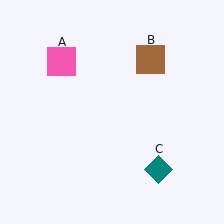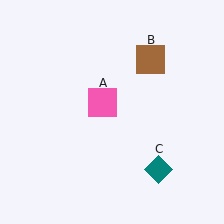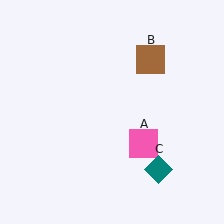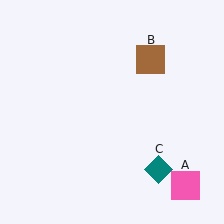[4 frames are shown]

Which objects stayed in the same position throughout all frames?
Brown square (object B) and teal diamond (object C) remained stationary.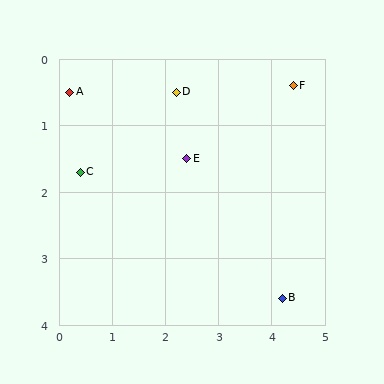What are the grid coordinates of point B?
Point B is at approximately (4.2, 3.6).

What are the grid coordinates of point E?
Point E is at approximately (2.4, 1.5).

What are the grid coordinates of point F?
Point F is at approximately (4.4, 0.4).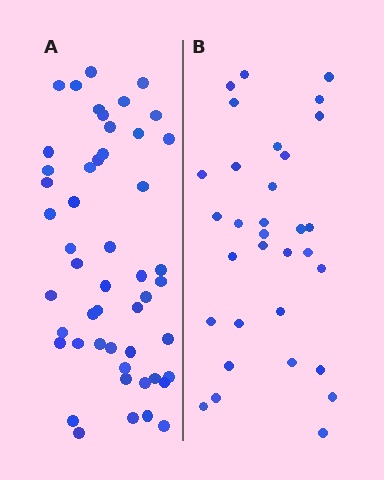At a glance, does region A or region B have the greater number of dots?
Region A (the left region) has more dots.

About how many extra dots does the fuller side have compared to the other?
Region A has approximately 20 more dots than region B.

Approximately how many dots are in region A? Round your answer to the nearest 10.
About 50 dots.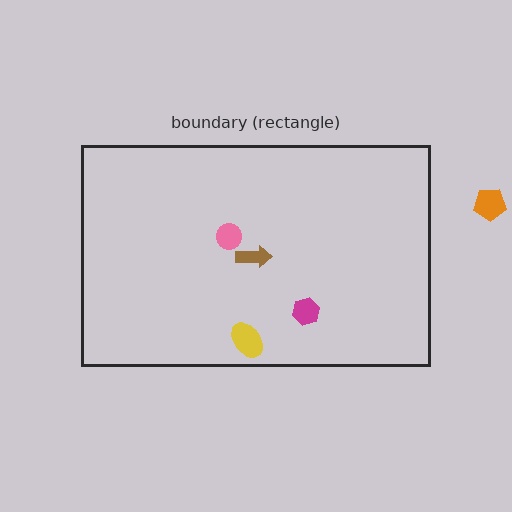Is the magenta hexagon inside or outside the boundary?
Inside.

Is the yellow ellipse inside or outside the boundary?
Inside.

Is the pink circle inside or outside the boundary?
Inside.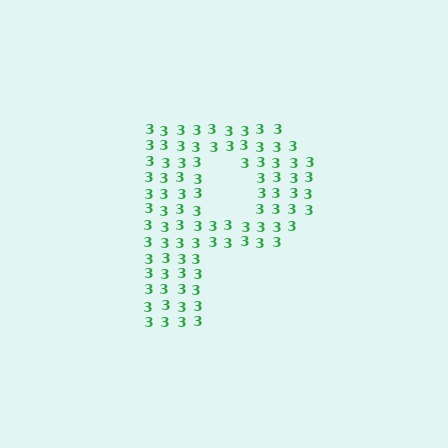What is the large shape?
The large shape is the letter P.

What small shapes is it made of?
It is made of small digit 3's.